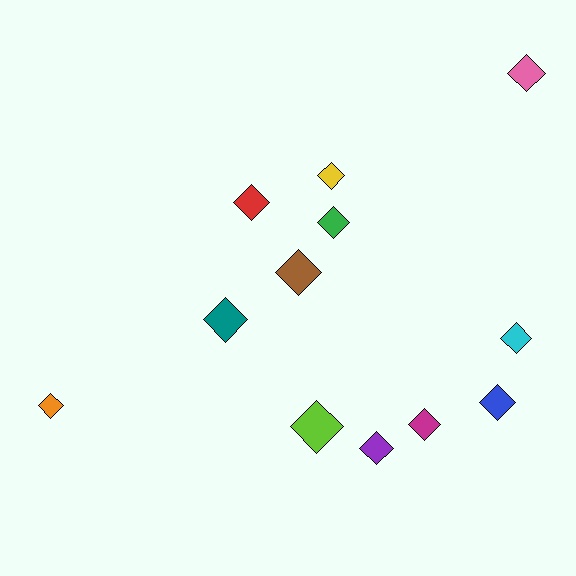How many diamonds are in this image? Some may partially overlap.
There are 12 diamonds.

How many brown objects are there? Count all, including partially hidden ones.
There is 1 brown object.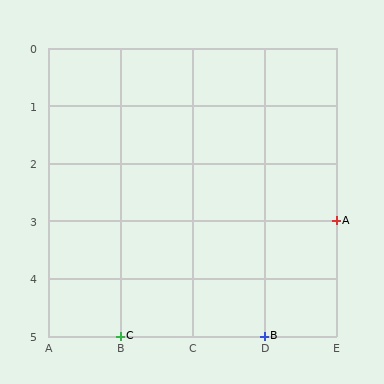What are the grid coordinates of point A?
Point A is at grid coordinates (E, 3).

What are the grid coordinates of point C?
Point C is at grid coordinates (B, 5).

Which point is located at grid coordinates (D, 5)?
Point B is at (D, 5).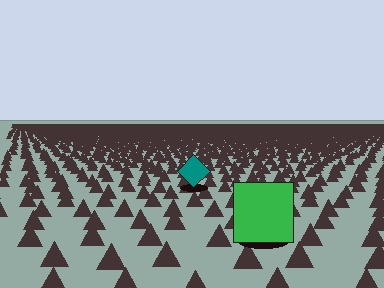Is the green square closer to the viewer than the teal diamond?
Yes. The green square is closer — you can tell from the texture gradient: the ground texture is coarser near it.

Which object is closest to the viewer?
The green square is closest. The texture marks near it are larger and more spread out.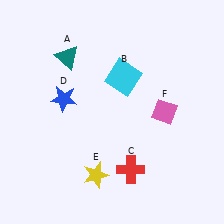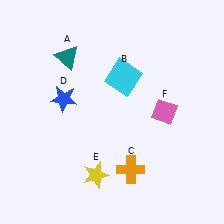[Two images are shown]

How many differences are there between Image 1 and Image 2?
There is 1 difference between the two images.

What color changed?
The cross (C) changed from red in Image 1 to orange in Image 2.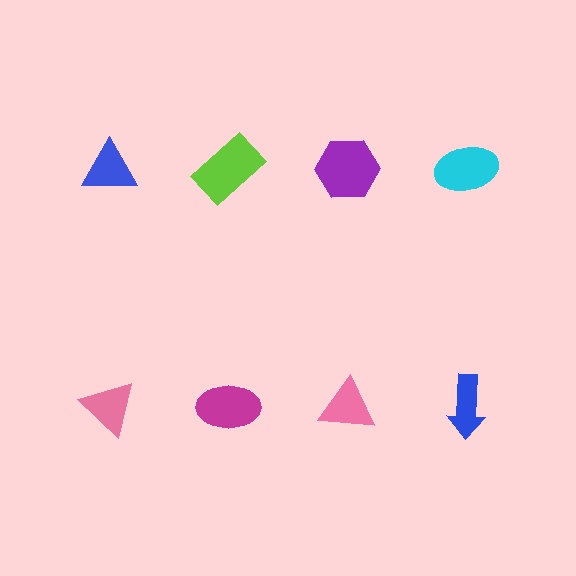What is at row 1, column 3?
A purple hexagon.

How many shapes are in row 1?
4 shapes.